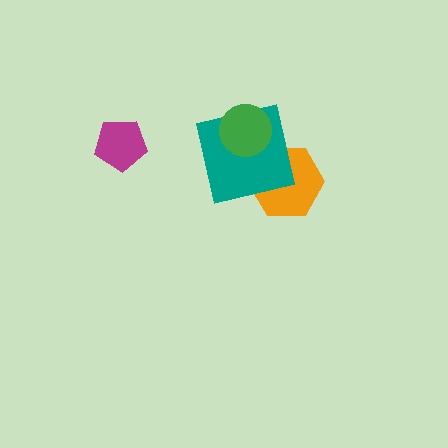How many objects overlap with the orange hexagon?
1 object overlaps with the orange hexagon.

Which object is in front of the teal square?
The green circle is in front of the teal square.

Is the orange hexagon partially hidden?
Yes, it is partially covered by another shape.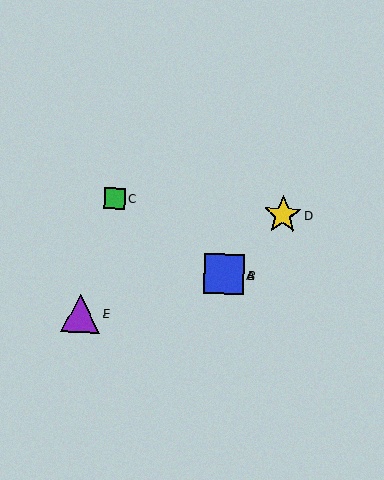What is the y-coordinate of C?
Object C is at y≈199.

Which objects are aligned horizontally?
Objects A, B are aligned horizontally.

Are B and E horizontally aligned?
No, B is at y≈274 and E is at y≈313.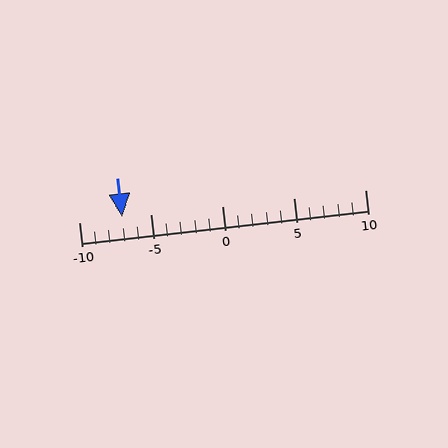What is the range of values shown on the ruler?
The ruler shows values from -10 to 10.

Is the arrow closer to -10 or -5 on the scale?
The arrow is closer to -5.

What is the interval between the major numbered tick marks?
The major tick marks are spaced 5 units apart.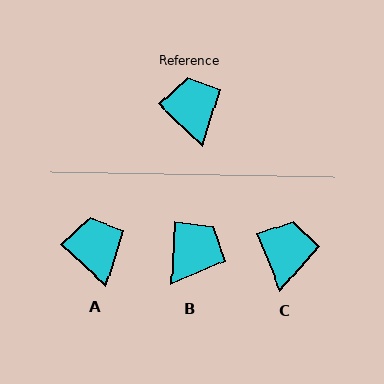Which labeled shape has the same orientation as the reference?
A.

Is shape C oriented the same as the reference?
No, it is off by about 24 degrees.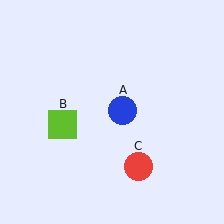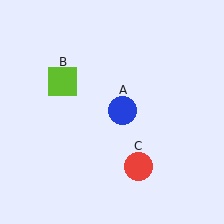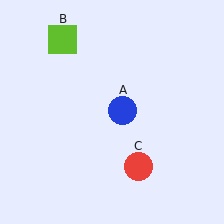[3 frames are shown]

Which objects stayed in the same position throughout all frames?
Blue circle (object A) and red circle (object C) remained stationary.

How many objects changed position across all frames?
1 object changed position: lime square (object B).